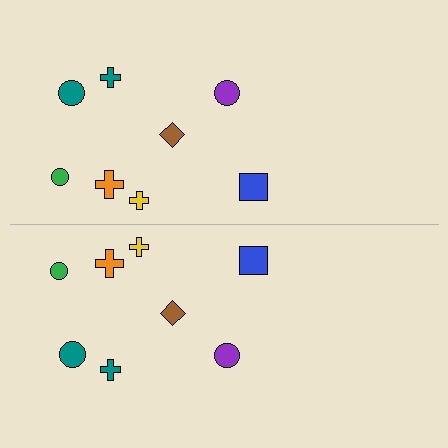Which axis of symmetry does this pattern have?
The pattern has a horizontal axis of symmetry running through the center of the image.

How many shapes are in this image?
There are 16 shapes in this image.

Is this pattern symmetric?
Yes, this pattern has bilateral (reflection) symmetry.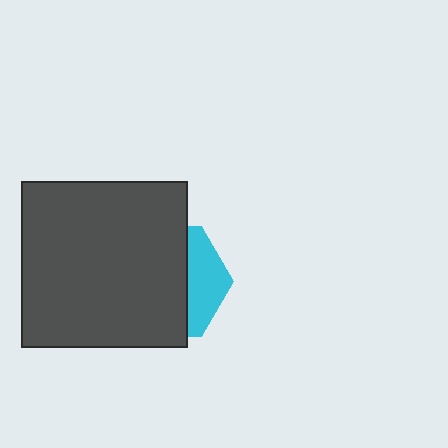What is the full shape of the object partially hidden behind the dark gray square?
The partially hidden object is a cyan hexagon.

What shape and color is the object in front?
The object in front is a dark gray square.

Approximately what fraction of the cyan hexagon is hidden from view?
Roughly 68% of the cyan hexagon is hidden behind the dark gray square.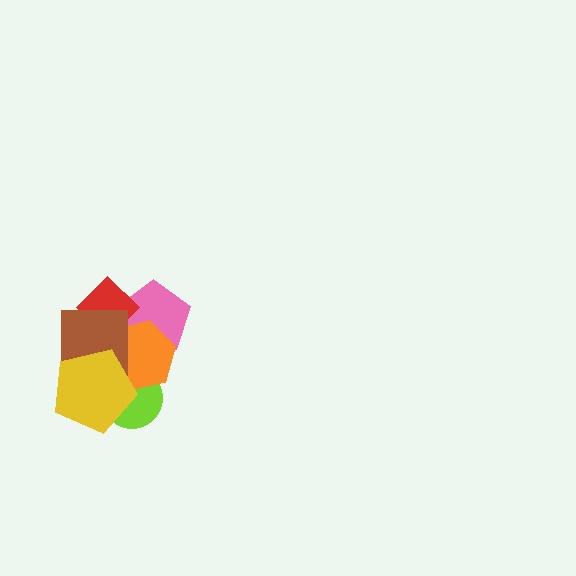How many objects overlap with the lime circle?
2 objects overlap with the lime circle.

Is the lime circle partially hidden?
Yes, it is partially covered by another shape.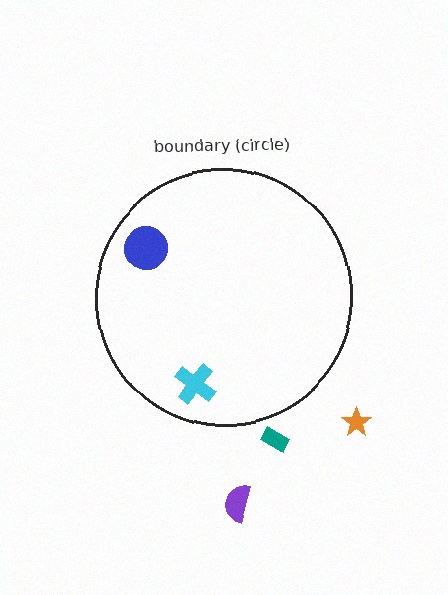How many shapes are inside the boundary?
2 inside, 3 outside.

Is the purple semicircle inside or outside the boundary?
Outside.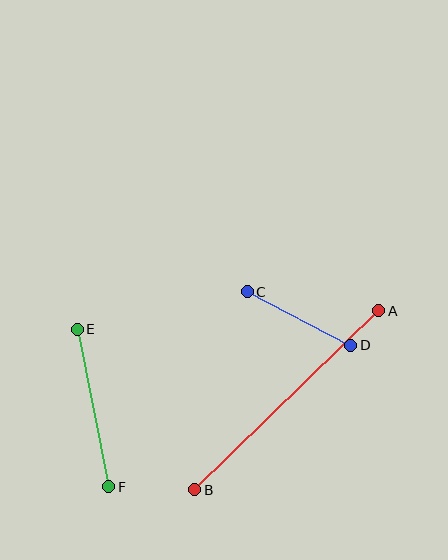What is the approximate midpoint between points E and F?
The midpoint is at approximately (93, 408) pixels.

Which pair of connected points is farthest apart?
Points A and B are farthest apart.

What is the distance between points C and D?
The distance is approximately 117 pixels.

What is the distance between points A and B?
The distance is approximately 257 pixels.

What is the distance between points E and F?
The distance is approximately 161 pixels.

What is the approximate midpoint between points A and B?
The midpoint is at approximately (287, 400) pixels.